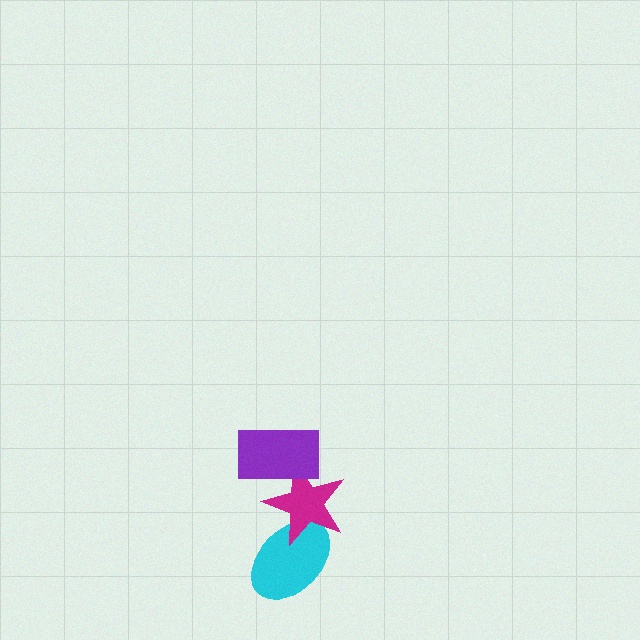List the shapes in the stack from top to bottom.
From top to bottom: the purple rectangle, the magenta star, the cyan ellipse.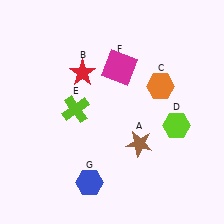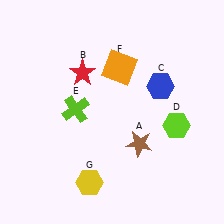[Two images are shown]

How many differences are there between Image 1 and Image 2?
There are 3 differences between the two images.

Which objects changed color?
C changed from orange to blue. F changed from magenta to orange. G changed from blue to yellow.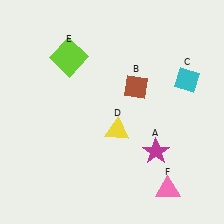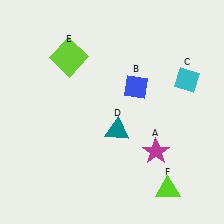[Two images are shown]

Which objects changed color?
B changed from brown to blue. D changed from yellow to teal. F changed from pink to lime.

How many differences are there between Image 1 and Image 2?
There are 3 differences between the two images.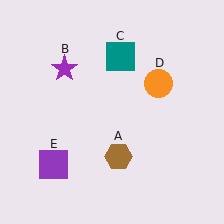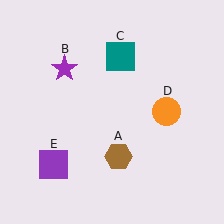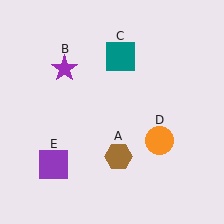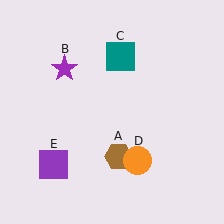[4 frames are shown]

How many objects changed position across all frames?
1 object changed position: orange circle (object D).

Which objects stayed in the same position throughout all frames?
Brown hexagon (object A) and purple star (object B) and teal square (object C) and purple square (object E) remained stationary.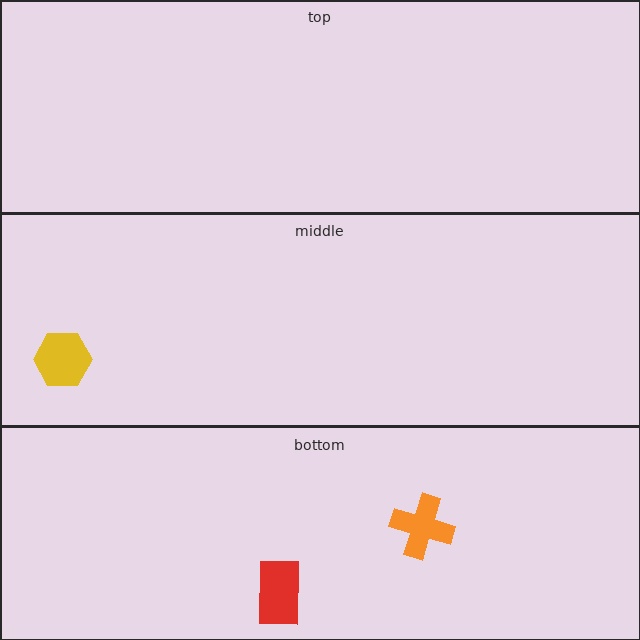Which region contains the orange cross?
The bottom region.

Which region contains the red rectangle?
The bottom region.